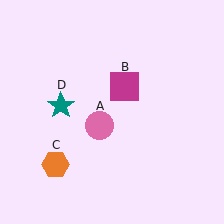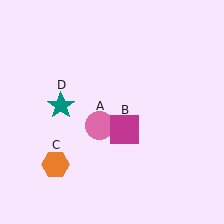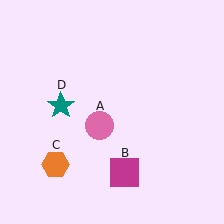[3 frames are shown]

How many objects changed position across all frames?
1 object changed position: magenta square (object B).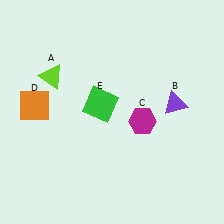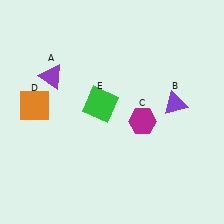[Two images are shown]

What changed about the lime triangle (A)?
In Image 1, A is lime. In Image 2, it changed to purple.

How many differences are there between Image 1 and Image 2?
There is 1 difference between the two images.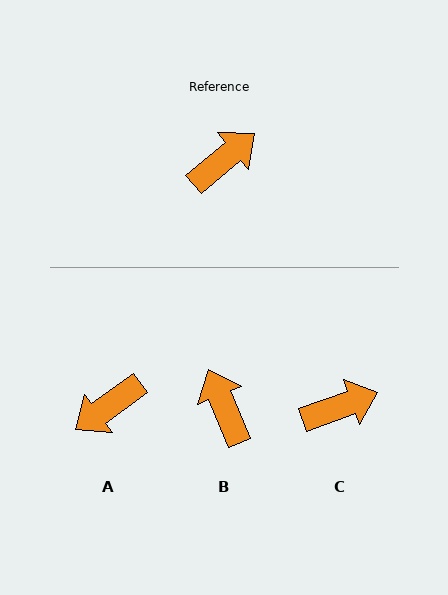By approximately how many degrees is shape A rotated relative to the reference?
Approximately 176 degrees counter-clockwise.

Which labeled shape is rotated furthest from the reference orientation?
A, about 176 degrees away.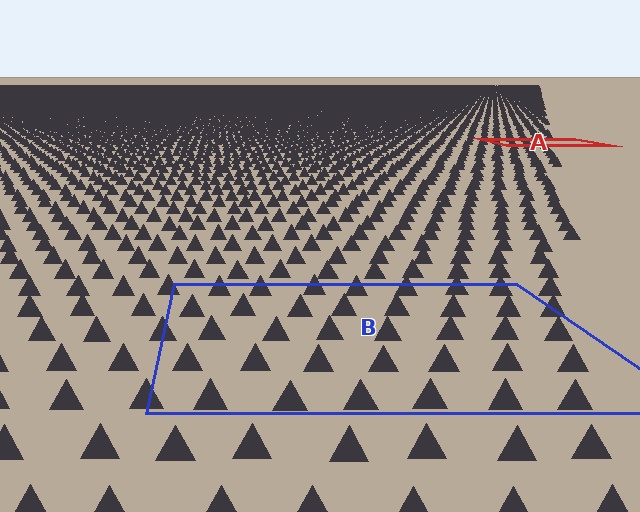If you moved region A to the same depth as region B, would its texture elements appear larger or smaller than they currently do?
They would appear larger. At a closer depth, the same texture elements are projected at a bigger on-screen size.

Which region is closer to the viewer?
Region B is closer. The texture elements there are larger and more spread out.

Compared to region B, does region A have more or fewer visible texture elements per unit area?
Region A has more texture elements per unit area — they are packed more densely because it is farther away.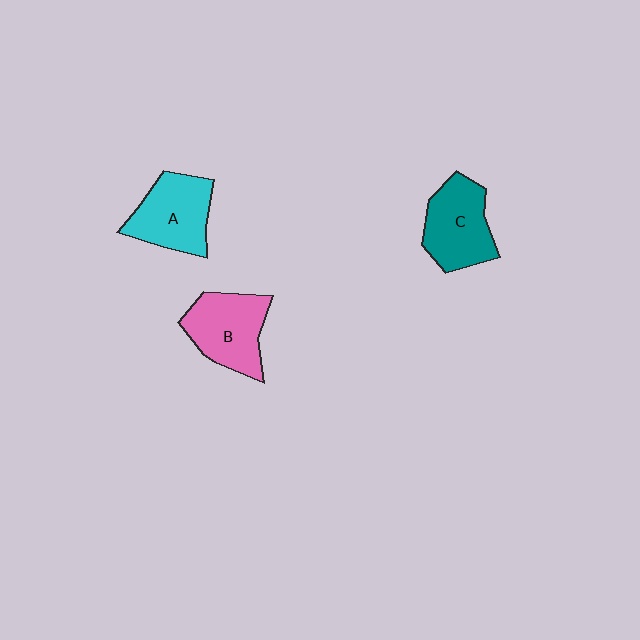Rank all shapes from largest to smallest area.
From largest to smallest: B (pink), A (cyan), C (teal).